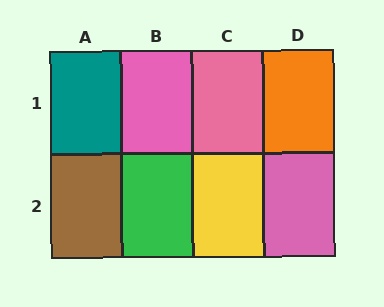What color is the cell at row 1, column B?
Pink.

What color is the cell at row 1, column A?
Teal.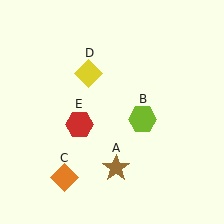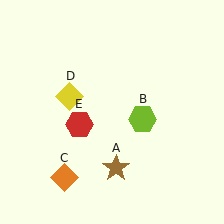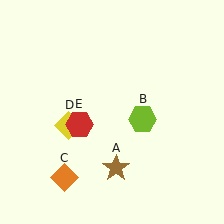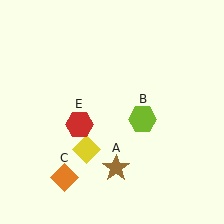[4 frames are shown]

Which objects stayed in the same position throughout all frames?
Brown star (object A) and lime hexagon (object B) and orange diamond (object C) and red hexagon (object E) remained stationary.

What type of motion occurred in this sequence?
The yellow diamond (object D) rotated counterclockwise around the center of the scene.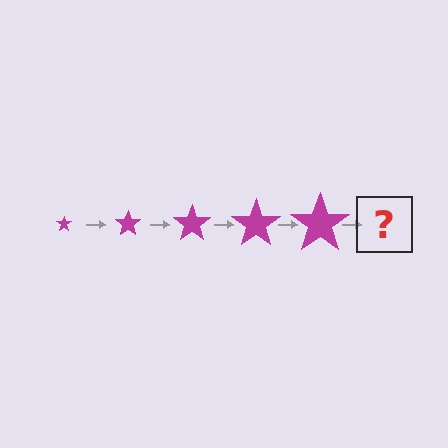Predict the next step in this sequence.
The next step is a magenta star, larger than the previous one.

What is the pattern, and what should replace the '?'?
The pattern is that the star gets progressively larger each step. The '?' should be a magenta star, larger than the previous one.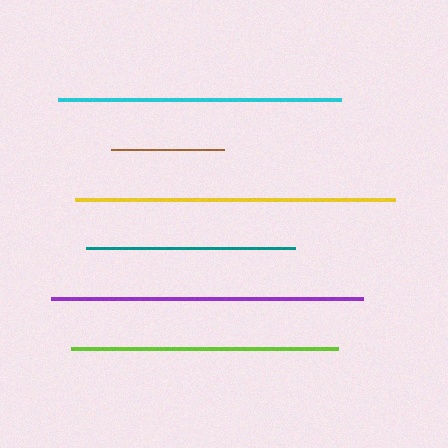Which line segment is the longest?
The yellow line is the longest at approximately 320 pixels.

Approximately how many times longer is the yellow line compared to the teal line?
The yellow line is approximately 1.5 times the length of the teal line.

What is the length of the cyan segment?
The cyan segment is approximately 283 pixels long.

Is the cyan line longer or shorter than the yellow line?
The yellow line is longer than the cyan line.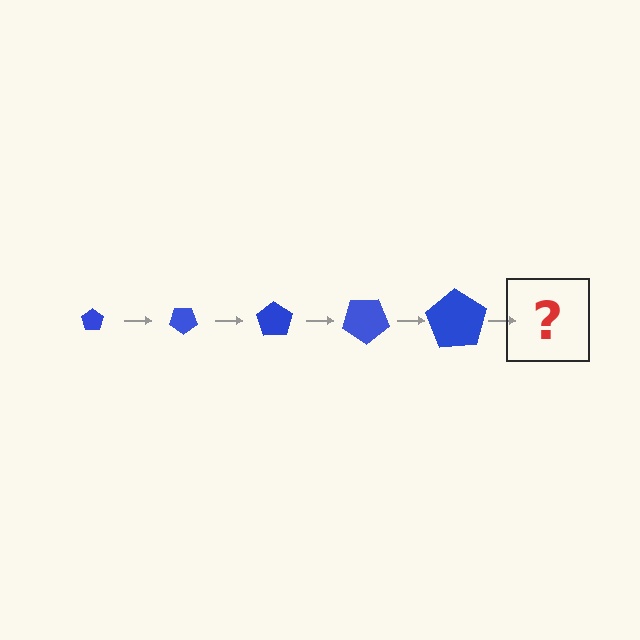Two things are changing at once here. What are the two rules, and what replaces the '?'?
The two rules are that the pentagon grows larger each step and it rotates 35 degrees each step. The '?' should be a pentagon, larger than the previous one and rotated 175 degrees from the start.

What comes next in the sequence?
The next element should be a pentagon, larger than the previous one and rotated 175 degrees from the start.